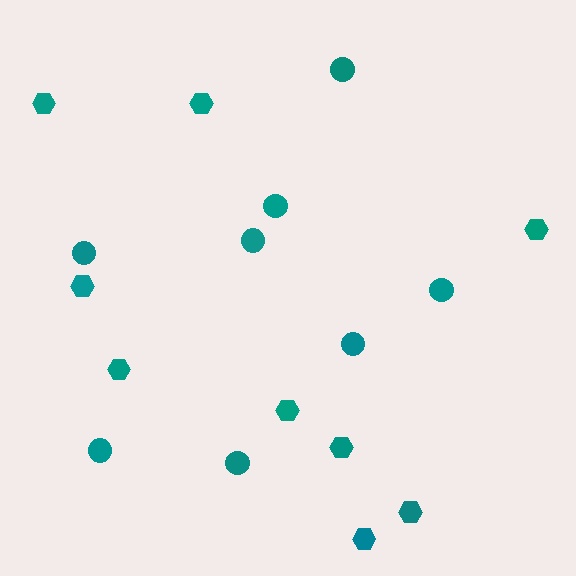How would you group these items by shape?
There are 2 groups: one group of circles (8) and one group of hexagons (9).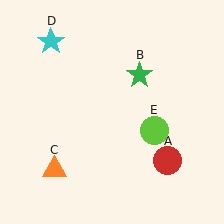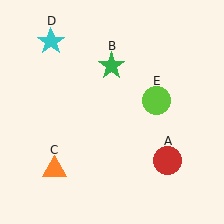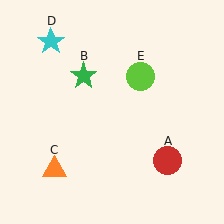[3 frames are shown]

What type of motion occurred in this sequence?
The green star (object B), lime circle (object E) rotated counterclockwise around the center of the scene.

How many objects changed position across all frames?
2 objects changed position: green star (object B), lime circle (object E).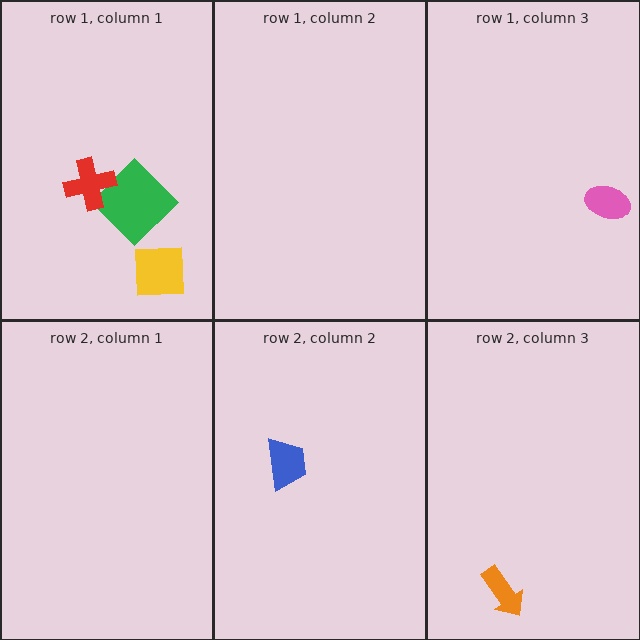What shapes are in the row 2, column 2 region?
The blue trapezoid.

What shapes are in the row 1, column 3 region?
The pink ellipse.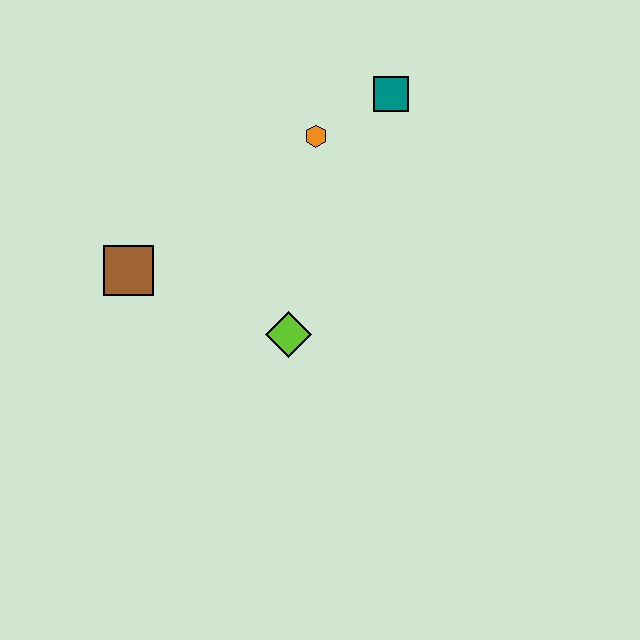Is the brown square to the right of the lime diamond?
No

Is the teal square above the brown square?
Yes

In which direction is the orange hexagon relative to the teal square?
The orange hexagon is to the left of the teal square.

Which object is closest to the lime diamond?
The brown square is closest to the lime diamond.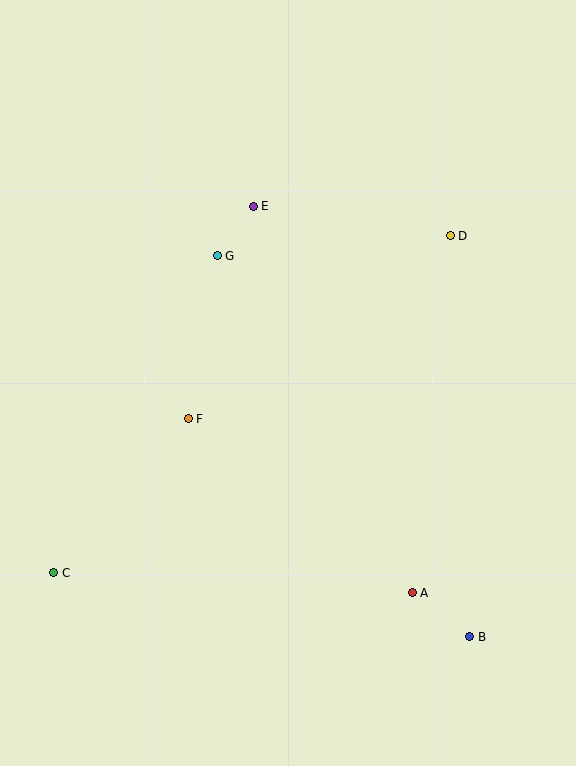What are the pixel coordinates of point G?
Point G is at (217, 256).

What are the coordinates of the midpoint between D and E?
The midpoint between D and E is at (352, 221).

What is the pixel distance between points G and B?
The distance between G and B is 457 pixels.